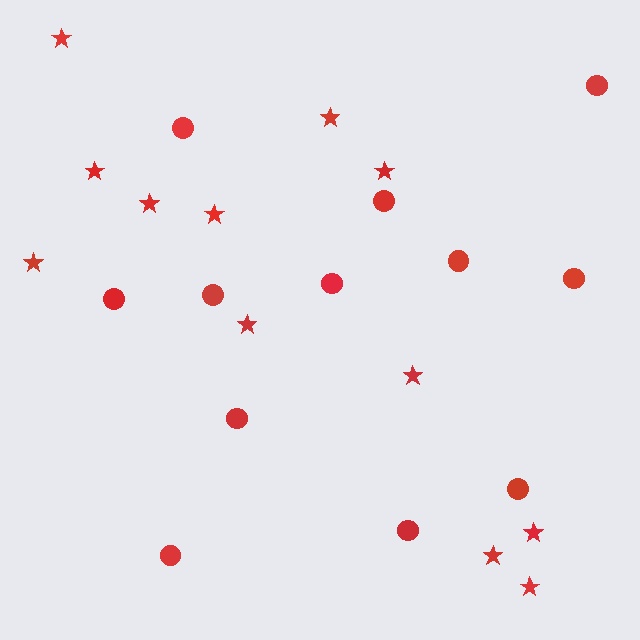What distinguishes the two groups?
There are 2 groups: one group of stars (12) and one group of circles (12).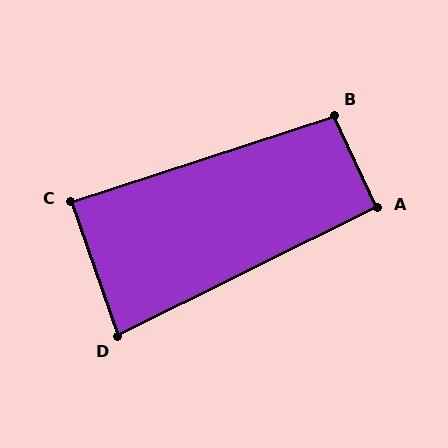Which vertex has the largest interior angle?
B, at approximately 97 degrees.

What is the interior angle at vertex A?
Approximately 91 degrees (approximately right).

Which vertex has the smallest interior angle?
D, at approximately 83 degrees.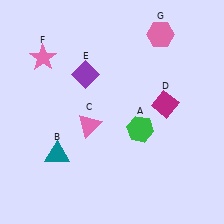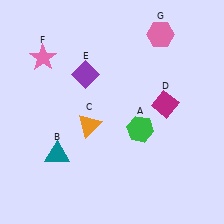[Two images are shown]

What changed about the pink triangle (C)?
In Image 1, C is pink. In Image 2, it changed to orange.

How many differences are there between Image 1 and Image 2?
There is 1 difference between the two images.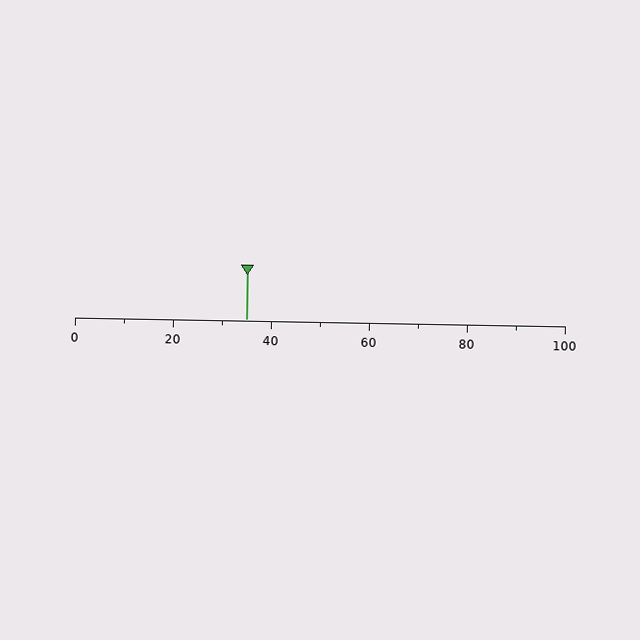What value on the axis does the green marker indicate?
The marker indicates approximately 35.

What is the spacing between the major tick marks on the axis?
The major ticks are spaced 20 apart.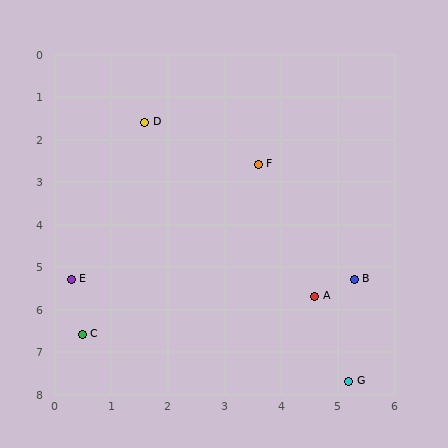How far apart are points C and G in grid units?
Points C and G are about 4.8 grid units apart.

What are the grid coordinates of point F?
Point F is at approximately (3.6, 2.6).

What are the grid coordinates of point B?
Point B is at approximately (5.3, 5.3).